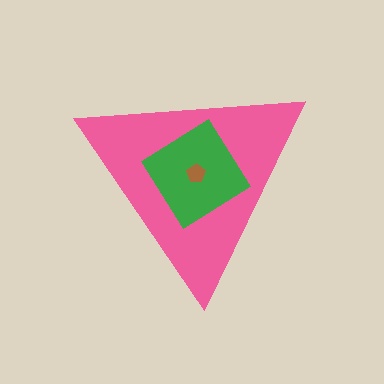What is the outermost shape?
The pink triangle.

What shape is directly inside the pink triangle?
The green diamond.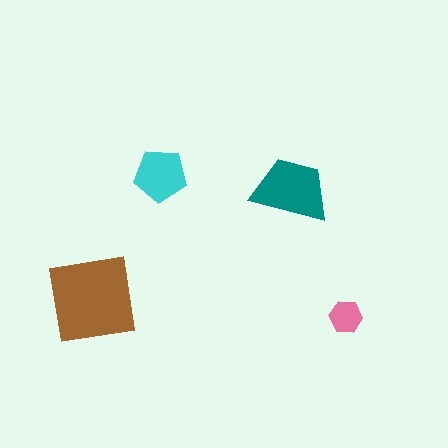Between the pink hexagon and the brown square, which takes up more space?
The brown square.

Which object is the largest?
The brown square.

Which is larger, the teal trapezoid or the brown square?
The brown square.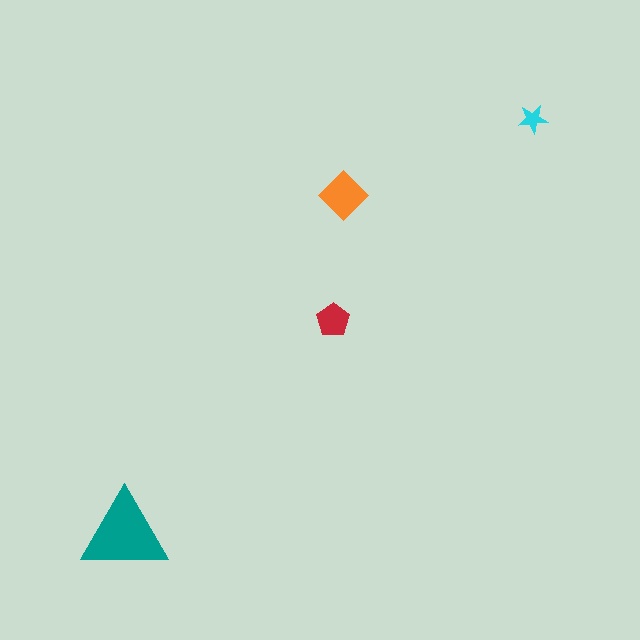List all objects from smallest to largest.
The cyan star, the red pentagon, the orange diamond, the teal triangle.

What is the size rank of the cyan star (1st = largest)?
4th.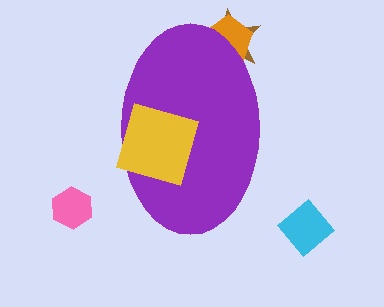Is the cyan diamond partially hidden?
No, the cyan diamond is fully visible.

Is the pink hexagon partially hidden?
No, the pink hexagon is fully visible.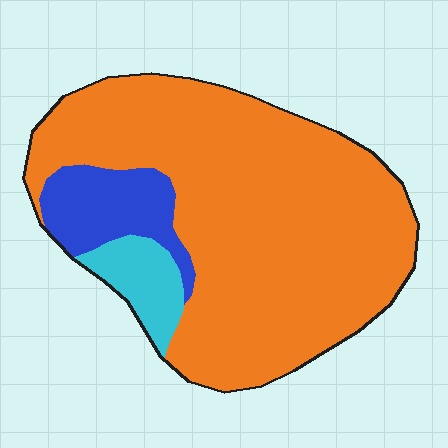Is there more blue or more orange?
Orange.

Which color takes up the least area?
Cyan, at roughly 10%.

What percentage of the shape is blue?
Blue takes up less than a sixth of the shape.